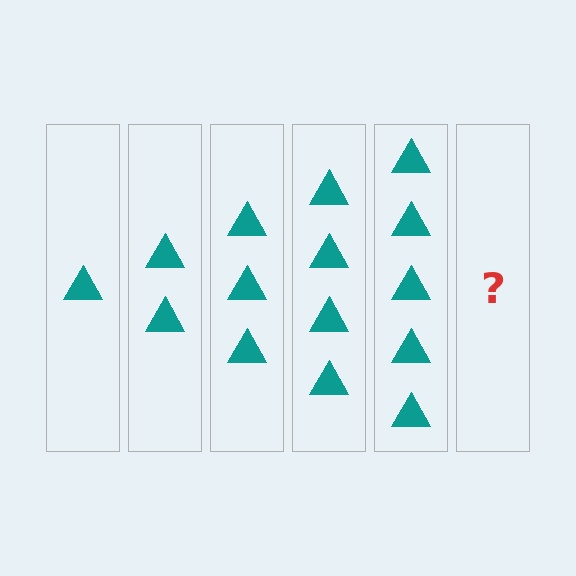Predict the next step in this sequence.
The next step is 6 triangles.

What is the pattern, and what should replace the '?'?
The pattern is that each step adds one more triangle. The '?' should be 6 triangles.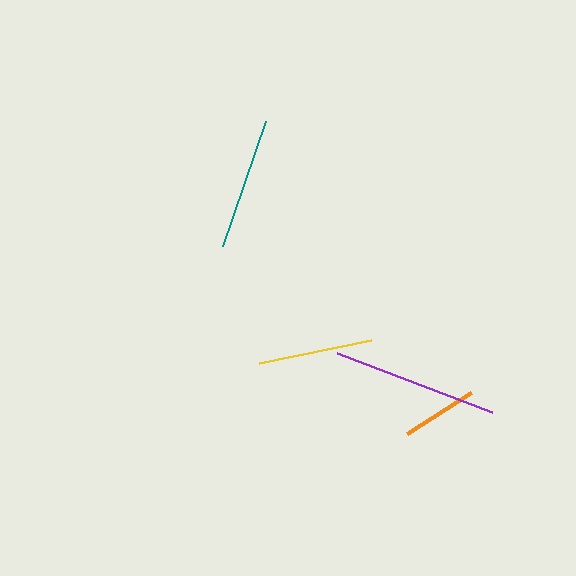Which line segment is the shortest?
The orange line is the shortest at approximately 76 pixels.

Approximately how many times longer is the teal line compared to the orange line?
The teal line is approximately 1.8 times the length of the orange line.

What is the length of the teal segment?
The teal segment is approximately 133 pixels long.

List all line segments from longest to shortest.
From longest to shortest: purple, teal, yellow, orange.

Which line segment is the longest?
The purple line is the longest at approximately 166 pixels.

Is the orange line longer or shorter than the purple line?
The purple line is longer than the orange line.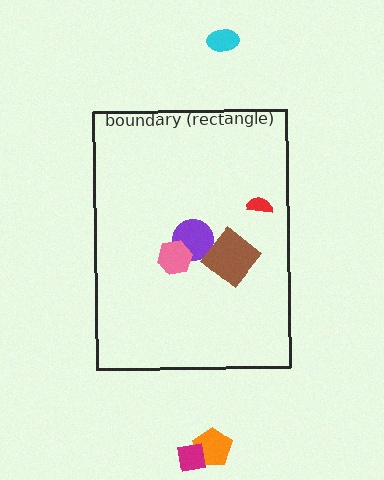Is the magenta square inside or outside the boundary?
Outside.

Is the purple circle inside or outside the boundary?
Inside.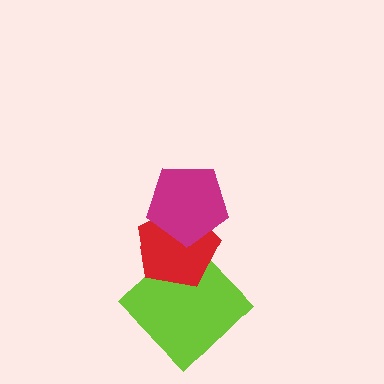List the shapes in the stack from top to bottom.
From top to bottom: the magenta pentagon, the red pentagon, the lime diamond.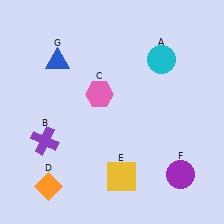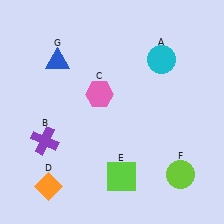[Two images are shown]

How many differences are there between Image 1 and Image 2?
There are 2 differences between the two images.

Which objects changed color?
E changed from yellow to lime. F changed from purple to lime.